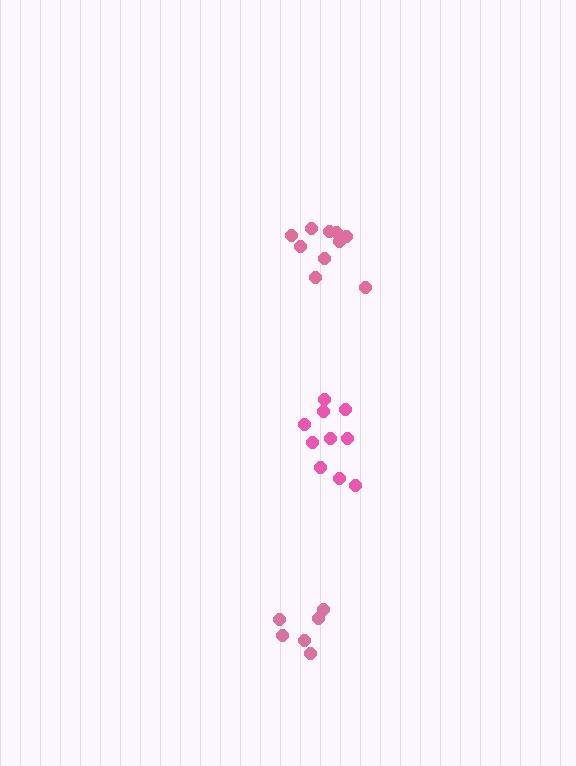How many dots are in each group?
Group 1: 10 dots, Group 2: 10 dots, Group 3: 6 dots (26 total).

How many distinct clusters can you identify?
There are 3 distinct clusters.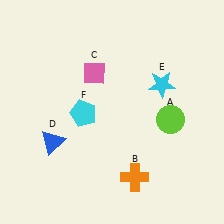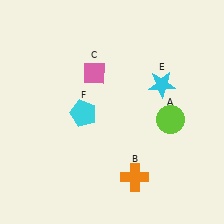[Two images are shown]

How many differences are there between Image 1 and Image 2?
There is 1 difference between the two images.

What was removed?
The blue triangle (D) was removed in Image 2.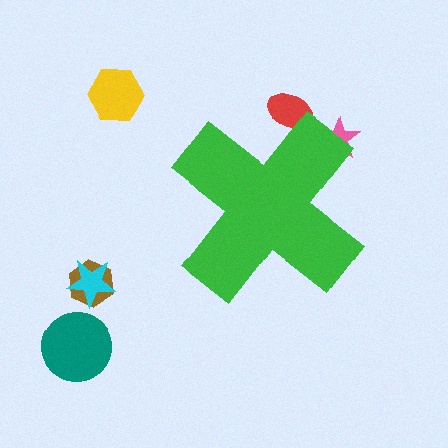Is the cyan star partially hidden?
No, the cyan star is fully visible.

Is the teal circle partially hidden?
No, the teal circle is fully visible.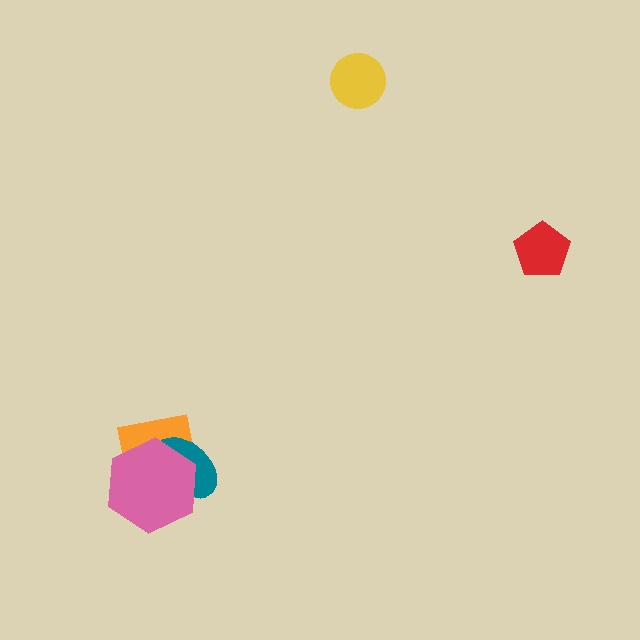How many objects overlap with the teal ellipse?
2 objects overlap with the teal ellipse.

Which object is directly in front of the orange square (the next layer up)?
The teal ellipse is directly in front of the orange square.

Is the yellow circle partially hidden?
No, no other shape covers it.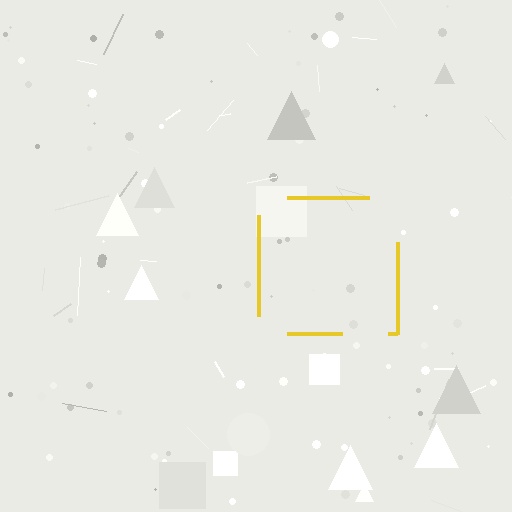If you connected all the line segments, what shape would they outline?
They would outline a square.